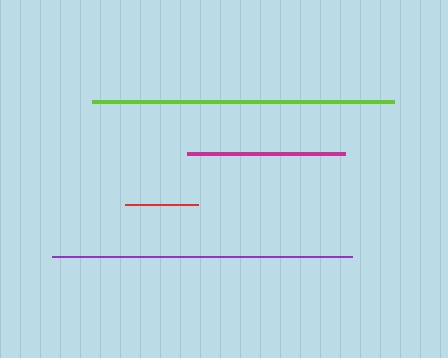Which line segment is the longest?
The lime line is the longest at approximately 302 pixels.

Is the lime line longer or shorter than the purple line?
The lime line is longer than the purple line.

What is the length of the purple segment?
The purple segment is approximately 300 pixels long.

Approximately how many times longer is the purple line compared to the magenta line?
The purple line is approximately 1.9 times the length of the magenta line.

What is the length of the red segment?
The red segment is approximately 73 pixels long.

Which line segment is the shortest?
The red line is the shortest at approximately 73 pixels.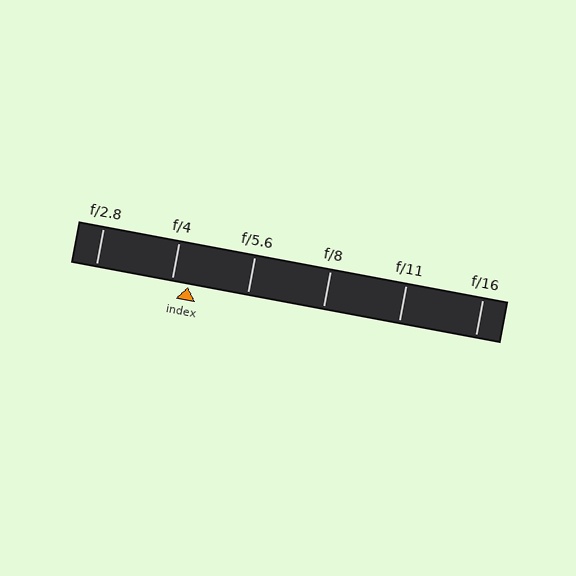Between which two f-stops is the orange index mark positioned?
The index mark is between f/4 and f/5.6.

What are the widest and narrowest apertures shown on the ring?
The widest aperture shown is f/2.8 and the narrowest is f/16.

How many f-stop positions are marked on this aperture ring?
There are 6 f-stop positions marked.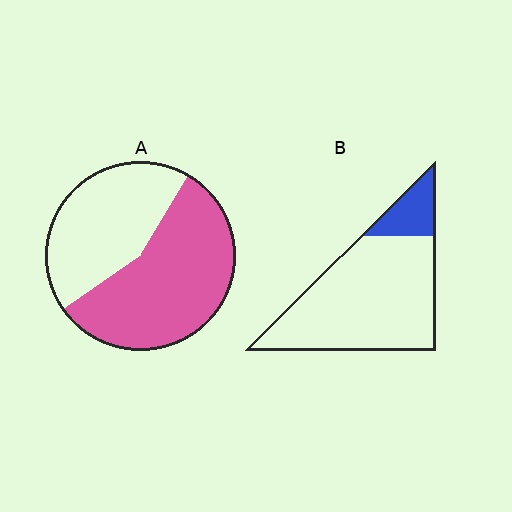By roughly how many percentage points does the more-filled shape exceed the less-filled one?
By roughly 40 percentage points (A over B).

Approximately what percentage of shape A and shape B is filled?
A is approximately 55% and B is approximately 15%.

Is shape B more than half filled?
No.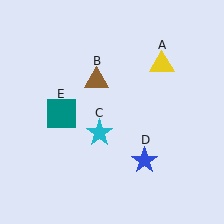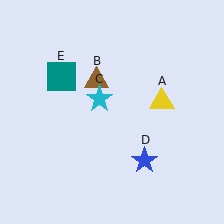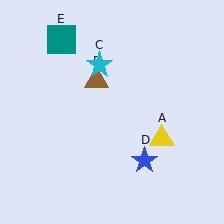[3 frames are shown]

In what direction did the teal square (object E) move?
The teal square (object E) moved up.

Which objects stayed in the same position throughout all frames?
Brown triangle (object B) and blue star (object D) remained stationary.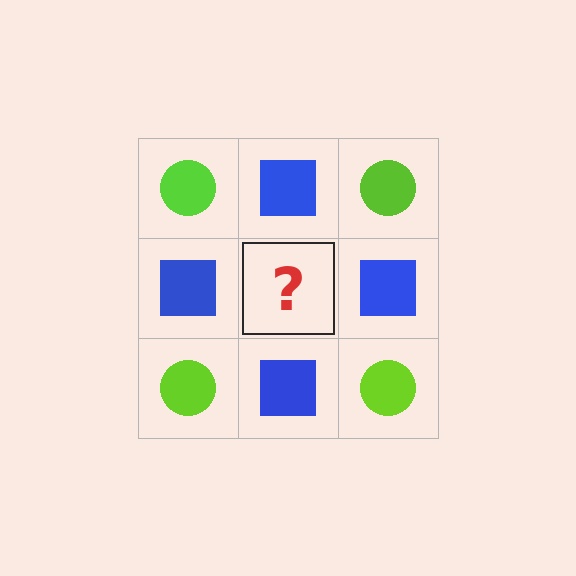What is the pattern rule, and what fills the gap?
The rule is that it alternates lime circle and blue square in a checkerboard pattern. The gap should be filled with a lime circle.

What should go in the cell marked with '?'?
The missing cell should contain a lime circle.